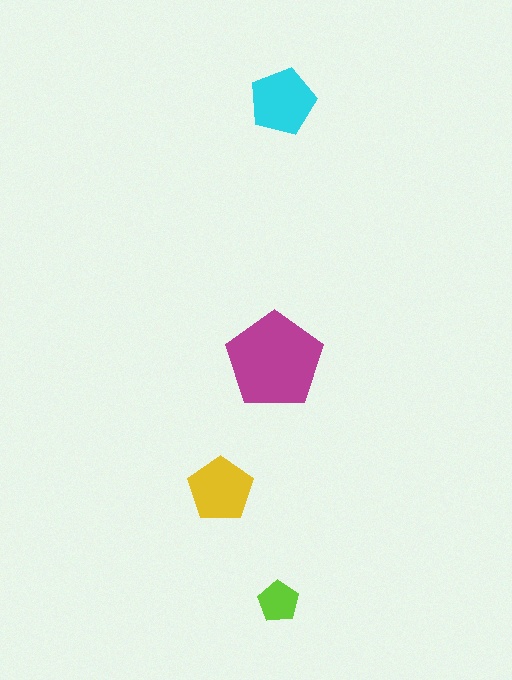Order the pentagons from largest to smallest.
the magenta one, the cyan one, the yellow one, the lime one.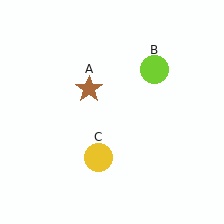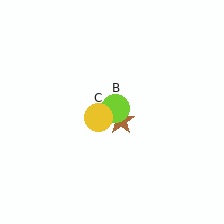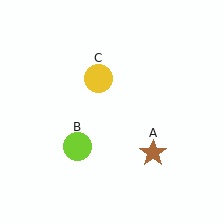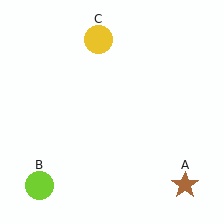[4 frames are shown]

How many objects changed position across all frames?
3 objects changed position: brown star (object A), lime circle (object B), yellow circle (object C).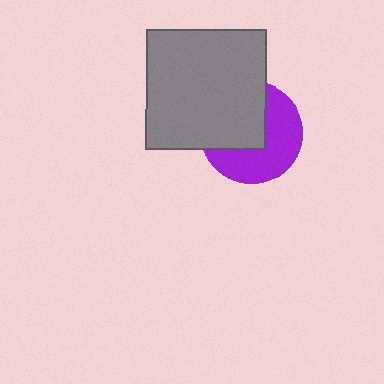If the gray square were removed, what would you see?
You would see the complete purple circle.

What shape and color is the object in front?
The object in front is a gray square.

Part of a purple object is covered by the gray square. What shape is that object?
It is a circle.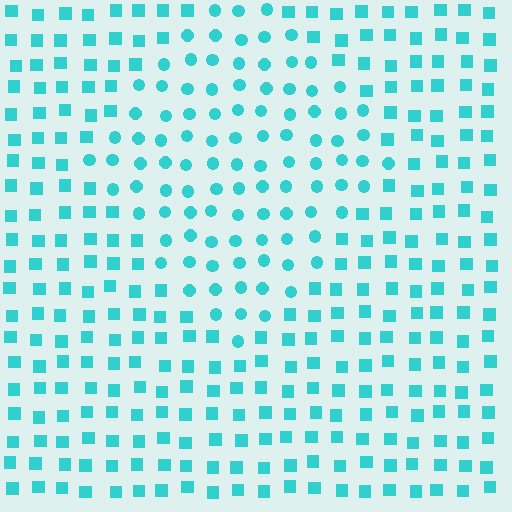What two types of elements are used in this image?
The image uses circles inside the diamond region and squares outside it.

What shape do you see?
I see a diamond.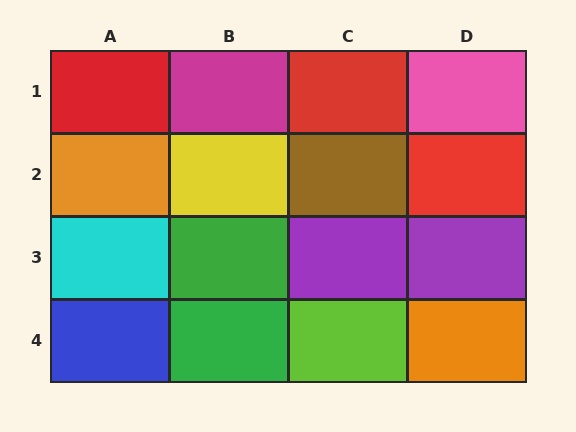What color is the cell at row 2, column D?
Red.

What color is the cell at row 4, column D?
Orange.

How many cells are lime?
1 cell is lime.